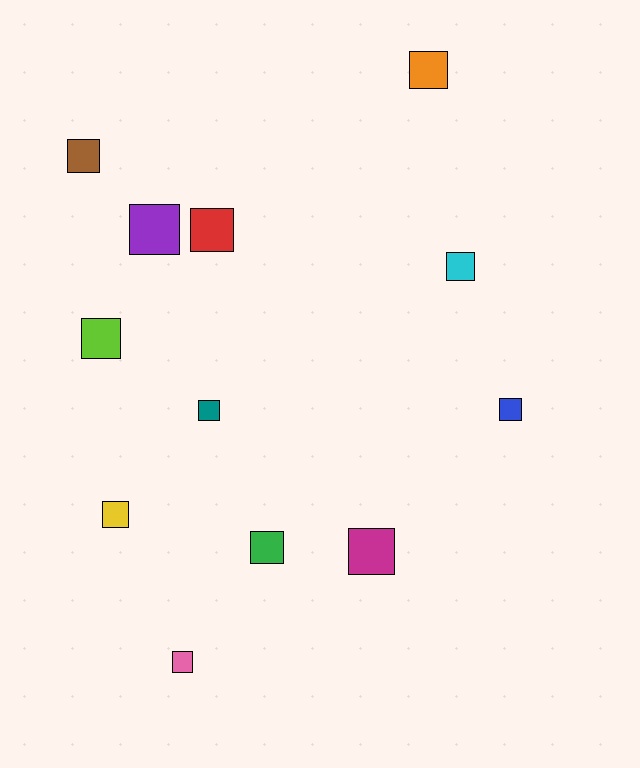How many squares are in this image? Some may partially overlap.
There are 12 squares.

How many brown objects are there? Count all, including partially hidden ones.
There is 1 brown object.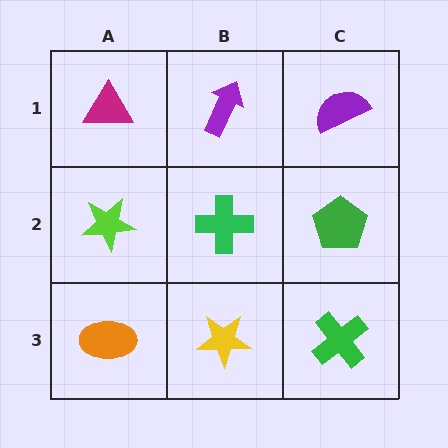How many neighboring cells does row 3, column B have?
3.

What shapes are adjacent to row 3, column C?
A green pentagon (row 2, column C), a yellow star (row 3, column B).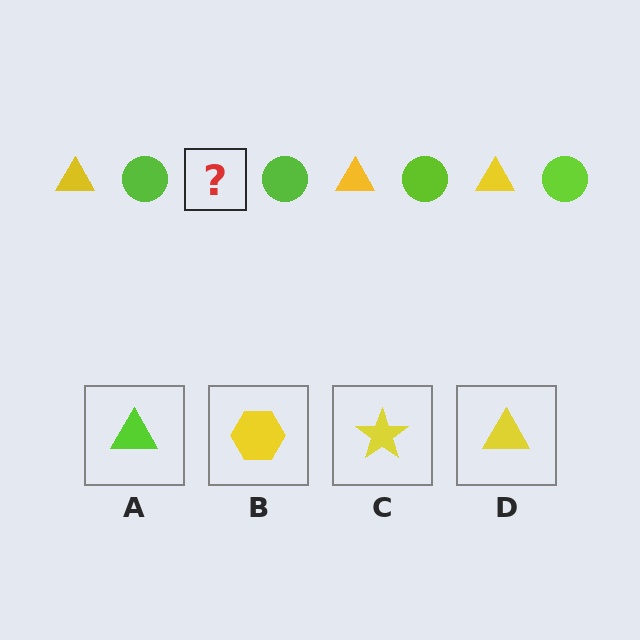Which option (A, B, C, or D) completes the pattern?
D.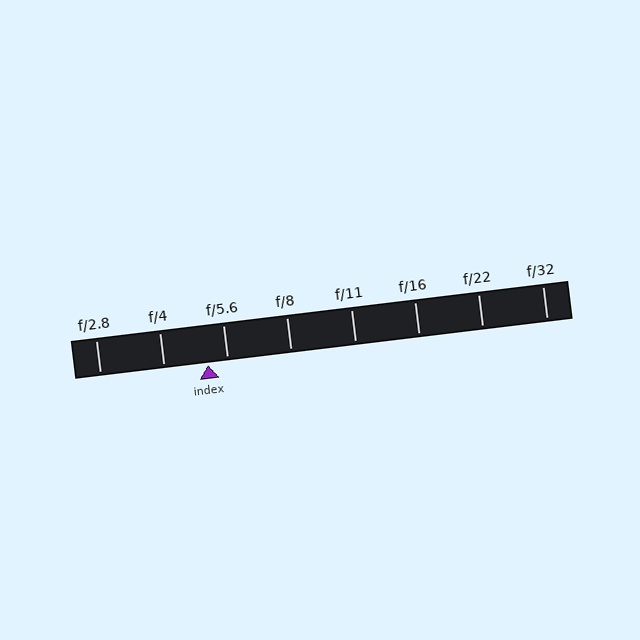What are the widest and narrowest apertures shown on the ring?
The widest aperture shown is f/2.8 and the narrowest is f/32.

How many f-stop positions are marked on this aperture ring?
There are 8 f-stop positions marked.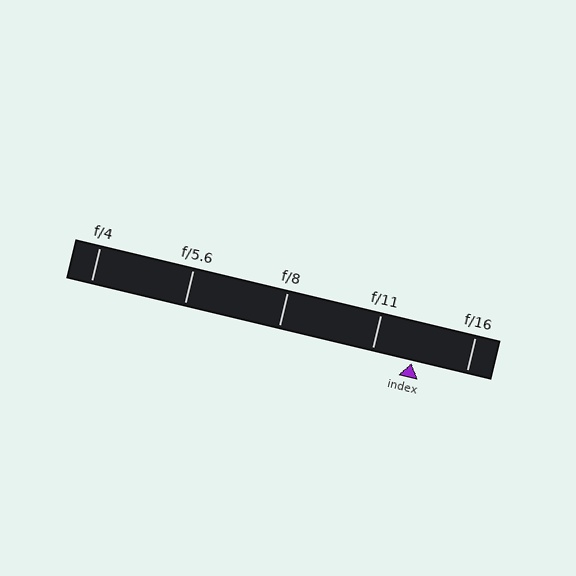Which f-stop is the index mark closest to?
The index mark is closest to f/11.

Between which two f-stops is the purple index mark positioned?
The index mark is between f/11 and f/16.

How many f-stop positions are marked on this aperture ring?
There are 5 f-stop positions marked.